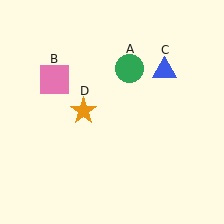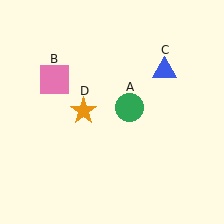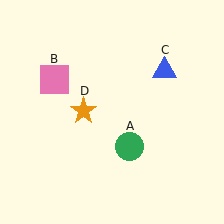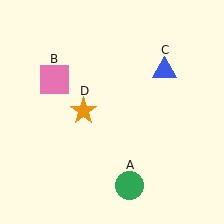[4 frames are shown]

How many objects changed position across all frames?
1 object changed position: green circle (object A).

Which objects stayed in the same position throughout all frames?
Pink square (object B) and blue triangle (object C) and orange star (object D) remained stationary.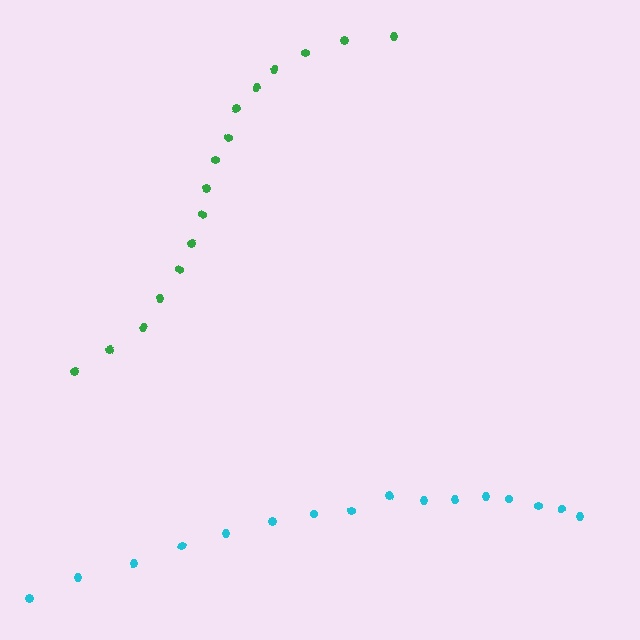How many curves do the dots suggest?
There are 2 distinct paths.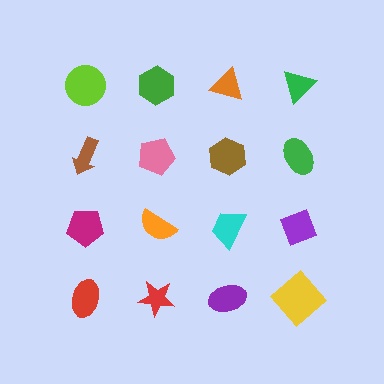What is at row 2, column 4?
A green ellipse.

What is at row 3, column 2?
An orange semicircle.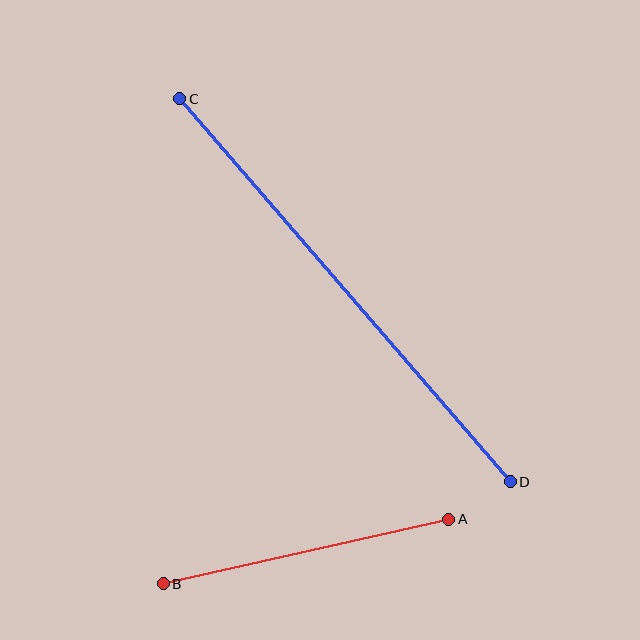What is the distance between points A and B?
The distance is approximately 293 pixels.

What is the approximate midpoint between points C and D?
The midpoint is at approximately (345, 290) pixels.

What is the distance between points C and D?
The distance is approximately 506 pixels.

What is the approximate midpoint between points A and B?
The midpoint is at approximately (306, 552) pixels.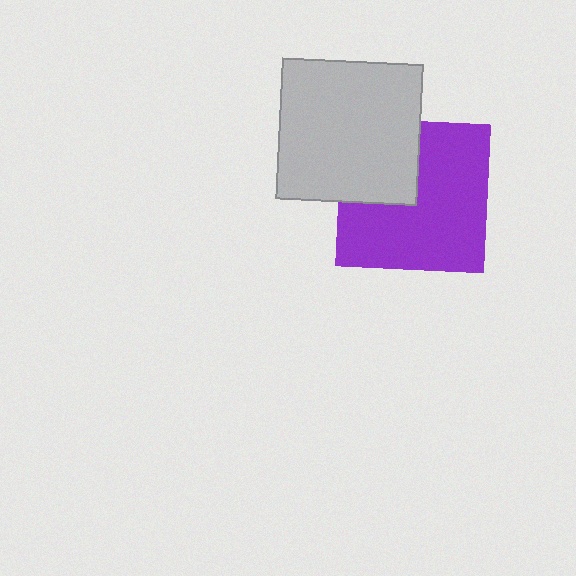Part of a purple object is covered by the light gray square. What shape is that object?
It is a square.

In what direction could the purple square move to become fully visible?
The purple square could move toward the lower-right. That would shift it out from behind the light gray square entirely.